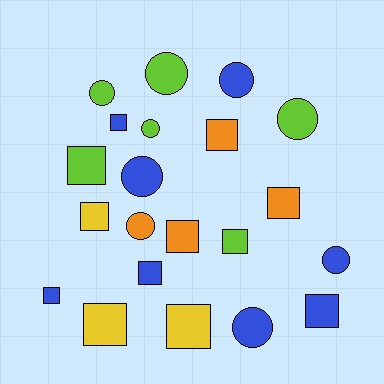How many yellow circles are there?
There are no yellow circles.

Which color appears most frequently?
Blue, with 8 objects.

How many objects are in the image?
There are 21 objects.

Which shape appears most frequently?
Square, with 12 objects.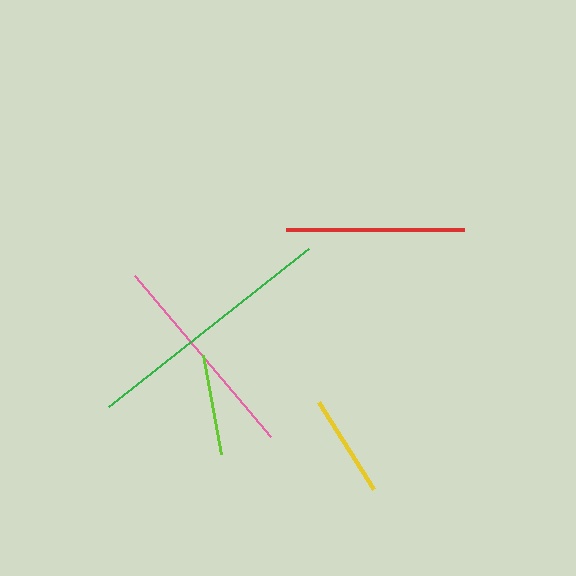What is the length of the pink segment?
The pink segment is approximately 211 pixels long.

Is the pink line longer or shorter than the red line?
The pink line is longer than the red line.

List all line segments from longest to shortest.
From longest to shortest: green, pink, red, yellow, lime.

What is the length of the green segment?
The green segment is approximately 255 pixels long.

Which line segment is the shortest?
The lime line is the shortest at approximately 100 pixels.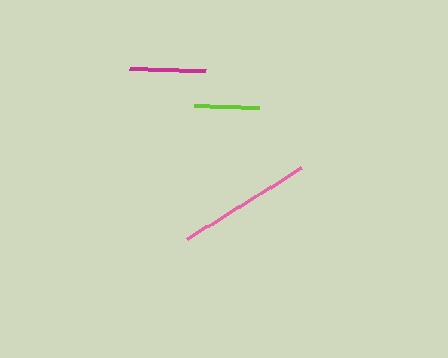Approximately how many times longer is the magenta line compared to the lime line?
The magenta line is approximately 1.2 times the length of the lime line.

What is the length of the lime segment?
The lime segment is approximately 65 pixels long.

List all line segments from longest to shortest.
From longest to shortest: pink, magenta, lime.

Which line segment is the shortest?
The lime line is the shortest at approximately 65 pixels.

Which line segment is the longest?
The pink line is the longest at approximately 135 pixels.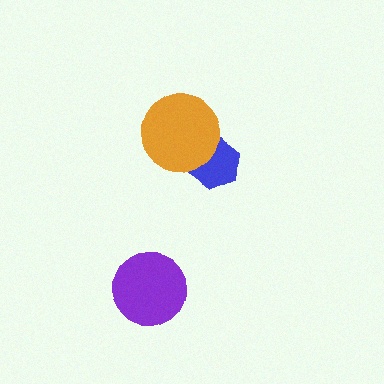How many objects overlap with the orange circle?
1 object overlaps with the orange circle.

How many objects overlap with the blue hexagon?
1 object overlaps with the blue hexagon.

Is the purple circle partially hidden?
No, no other shape covers it.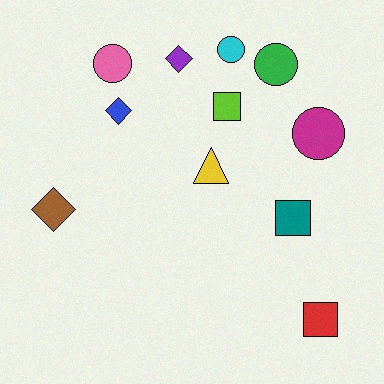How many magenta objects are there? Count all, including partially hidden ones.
There is 1 magenta object.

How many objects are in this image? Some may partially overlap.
There are 11 objects.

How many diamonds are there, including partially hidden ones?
There are 3 diamonds.